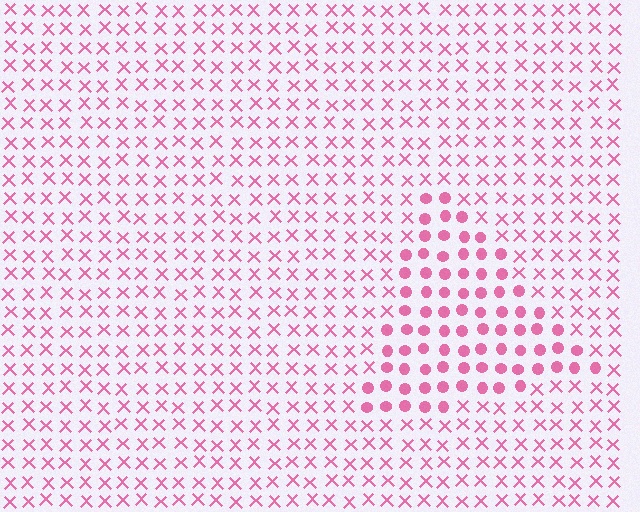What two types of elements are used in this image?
The image uses circles inside the triangle region and X marks outside it.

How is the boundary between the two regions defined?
The boundary is defined by a change in element shape: circles inside vs. X marks outside. All elements share the same color and spacing.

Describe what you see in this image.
The image is filled with small pink elements arranged in a uniform grid. A triangle-shaped region contains circles, while the surrounding area contains X marks. The boundary is defined purely by the change in element shape.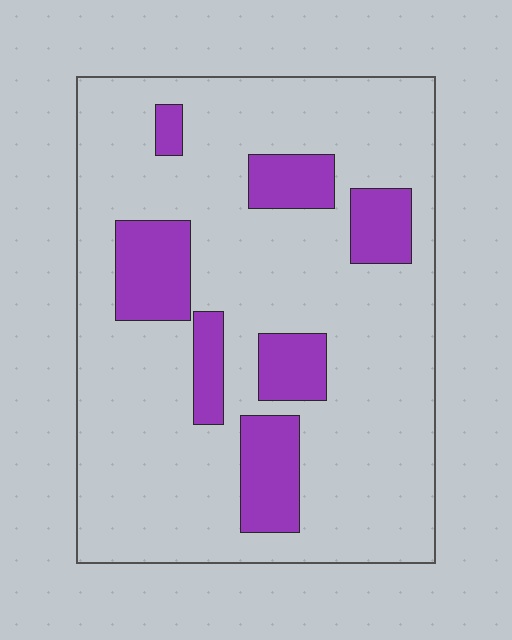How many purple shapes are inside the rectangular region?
7.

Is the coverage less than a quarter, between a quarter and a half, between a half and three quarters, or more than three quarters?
Less than a quarter.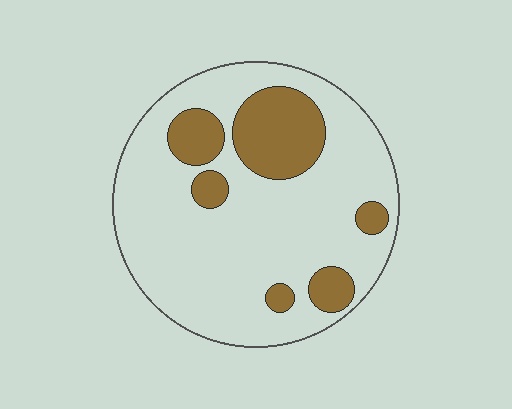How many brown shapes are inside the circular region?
6.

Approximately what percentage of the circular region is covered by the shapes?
Approximately 20%.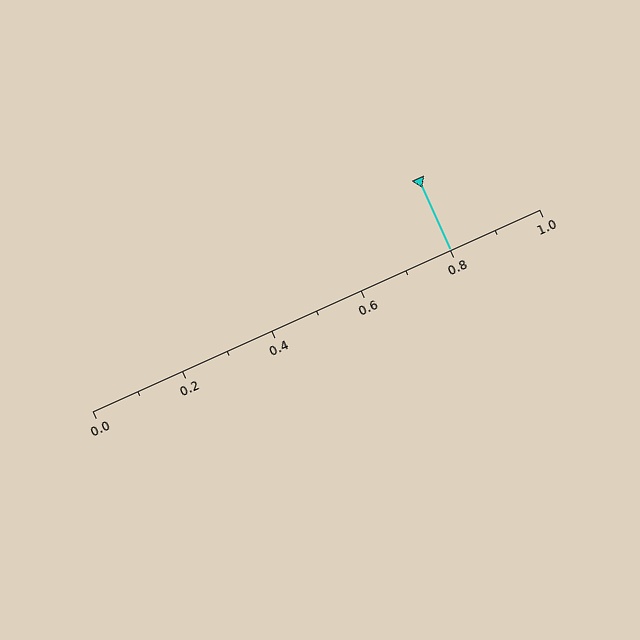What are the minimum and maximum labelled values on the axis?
The axis runs from 0.0 to 1.0.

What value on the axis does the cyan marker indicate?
The marker indicates approximately 0.8.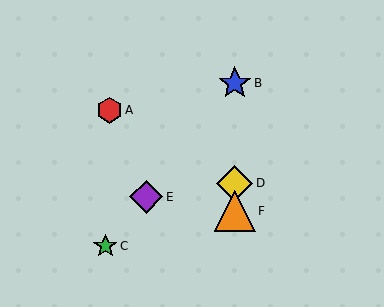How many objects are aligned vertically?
3 objects (B, D, F) are aligned vertically.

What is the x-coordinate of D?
Object D is at x≈235.